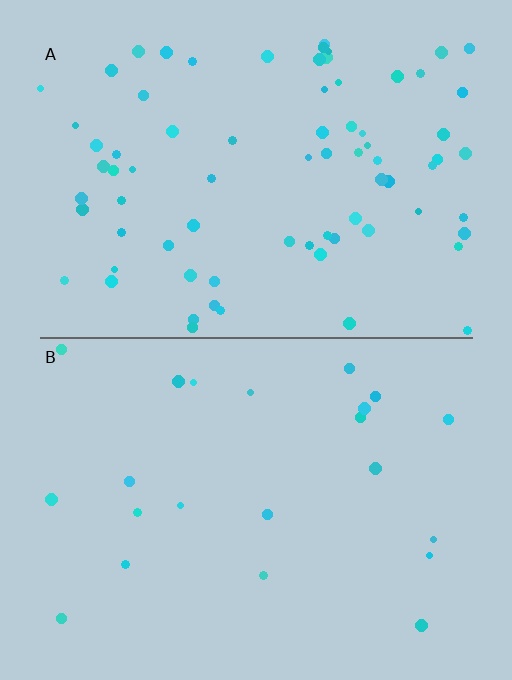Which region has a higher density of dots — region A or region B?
A (the top).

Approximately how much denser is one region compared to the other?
Approximately 3.4× — region A over region B.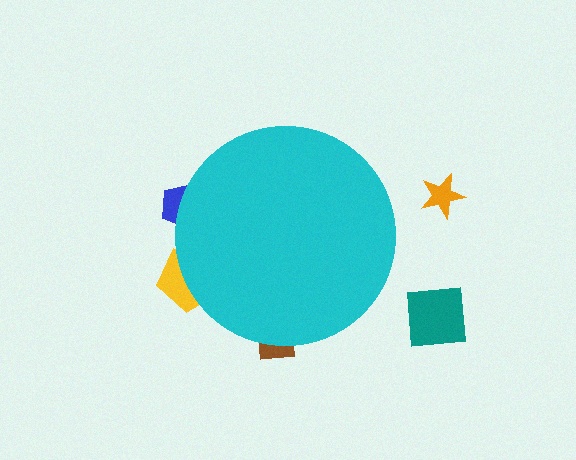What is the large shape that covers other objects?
A cyan circle.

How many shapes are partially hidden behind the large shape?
3 shapes are partially hidden.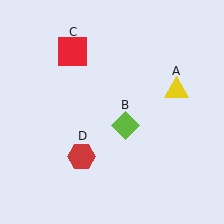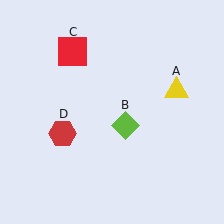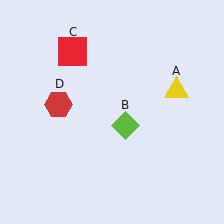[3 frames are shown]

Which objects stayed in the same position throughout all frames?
Yellow triangle (object A) and lime diamond (object B) and red square (object C) remained stationary.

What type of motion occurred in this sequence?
The red hexagon (object D) rotated clockwise around the center of the scene.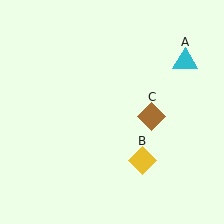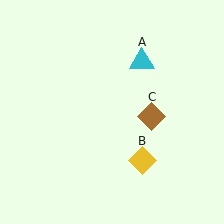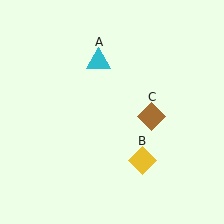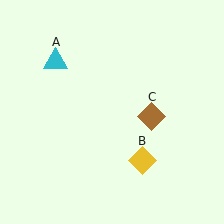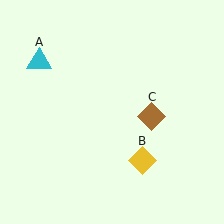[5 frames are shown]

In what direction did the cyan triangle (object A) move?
The cyan triangle (object A) moved left.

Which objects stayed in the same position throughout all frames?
Yellow diamond (object B) and brown diamond (object C) remained stationary.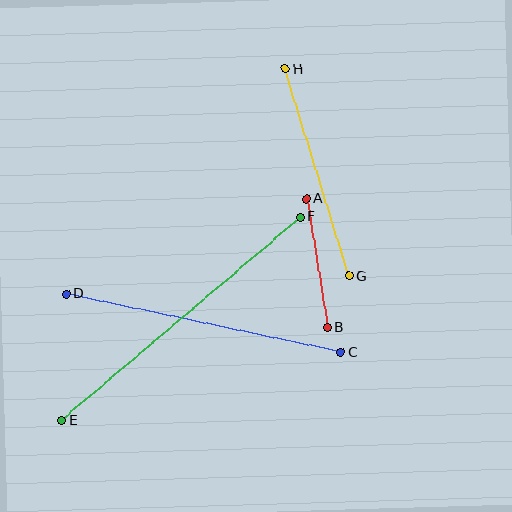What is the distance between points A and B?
The distance is approximately 130 pixels.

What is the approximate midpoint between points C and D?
The midpoint is at approximately (204, 323) pixels.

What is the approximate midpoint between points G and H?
The midpoint is at approximately (317, 172) pixels.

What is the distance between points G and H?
The distance is approximately 217 pixels.